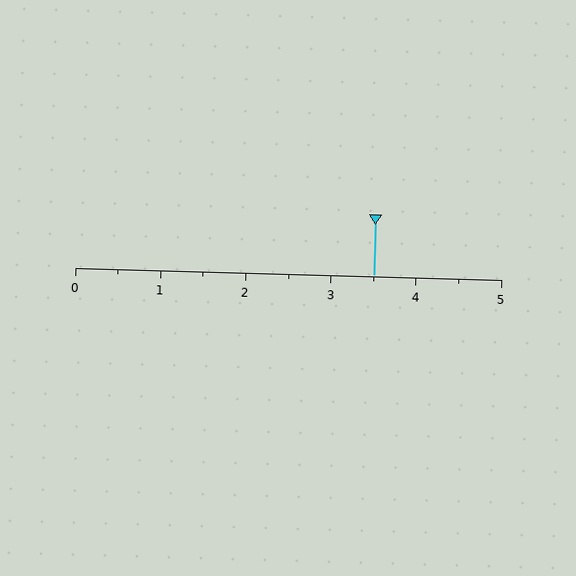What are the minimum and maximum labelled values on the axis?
The axis runs from 0 to 5.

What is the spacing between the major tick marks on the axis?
The major ticks are spaced 1 apart.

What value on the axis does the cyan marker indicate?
The marker indicates approximately 3.5.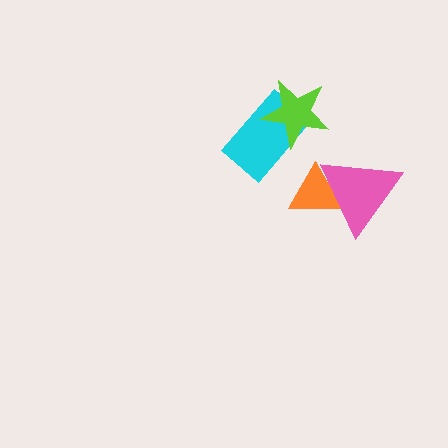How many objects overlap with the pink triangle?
1 object overlaps with the pink triangle.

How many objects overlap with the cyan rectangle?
1 object overlaps with the cyan rectangle.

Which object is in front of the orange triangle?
The pink triangle is in front of the orange triangle.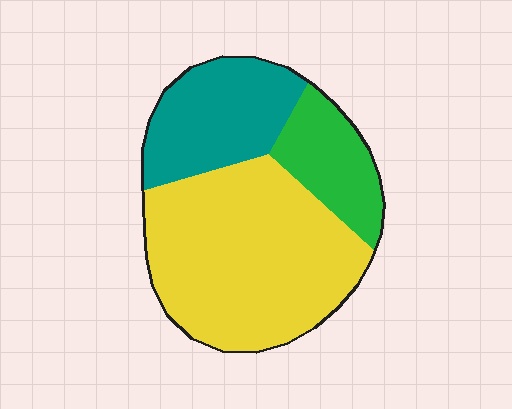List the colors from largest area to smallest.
From largest to smallest: yellow, teal, green.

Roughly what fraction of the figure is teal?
Teal takes up about one quarter (1/4) of the figure.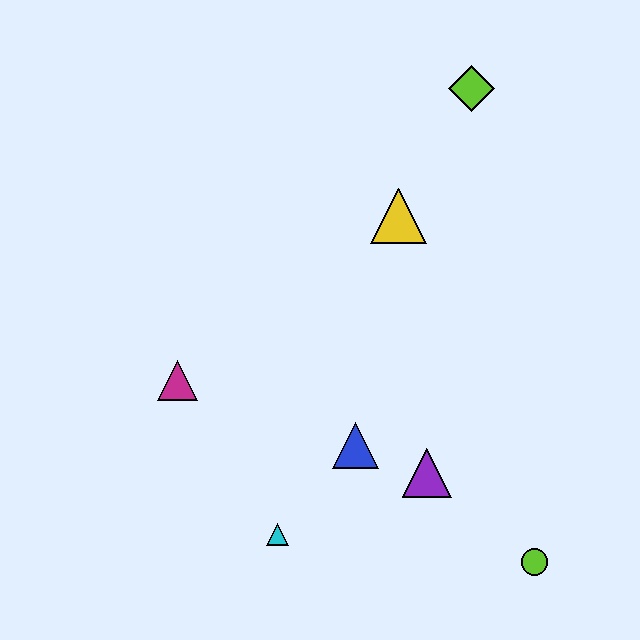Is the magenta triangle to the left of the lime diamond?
Yes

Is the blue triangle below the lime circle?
No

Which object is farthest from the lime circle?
The lime diamond is farthest from the lime circle.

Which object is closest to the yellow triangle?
The lime diamond is closest to the yellow triangle.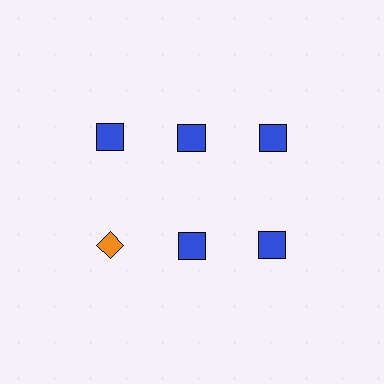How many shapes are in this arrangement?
There are 6 shapes arranged in a grid pattern.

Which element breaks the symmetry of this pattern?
The orange diamond in the second row, leftmost column breaks the symmetry. All other shapes are blue squares.